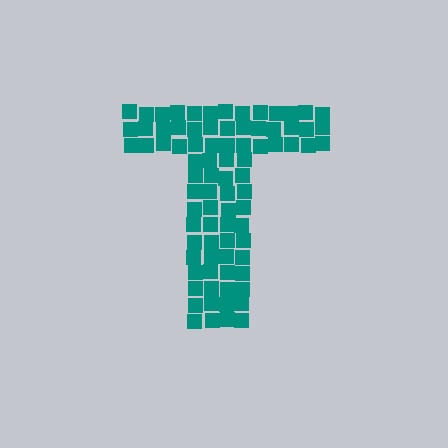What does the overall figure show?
The overall figure shows the letter T.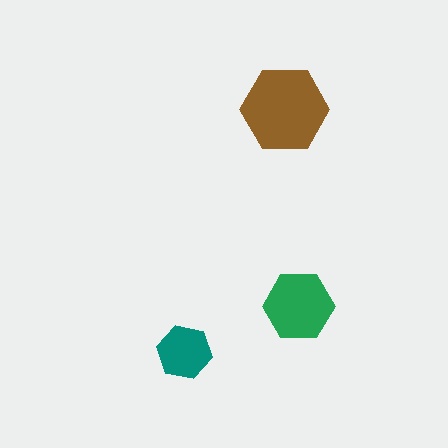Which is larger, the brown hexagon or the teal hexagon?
The brown one.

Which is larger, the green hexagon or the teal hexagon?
The green one.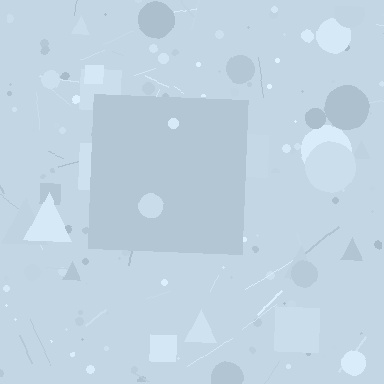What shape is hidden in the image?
A square is hidden in the image.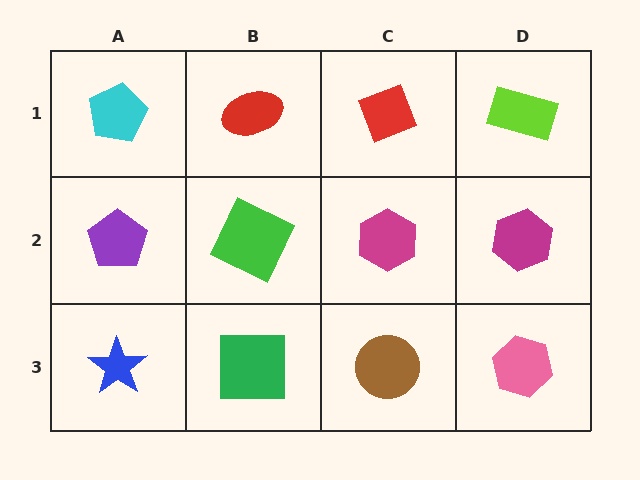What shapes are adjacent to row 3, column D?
A magenta hexagon (row 2, column D), a brown circle (row 3, column C).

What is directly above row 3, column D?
A magenta hexagon.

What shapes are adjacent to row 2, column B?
A red ellipse (row 1, column B), a green square (row 3, column B), a purple pentagon (row 2, column A), a magenta hexagon (row 2, column C).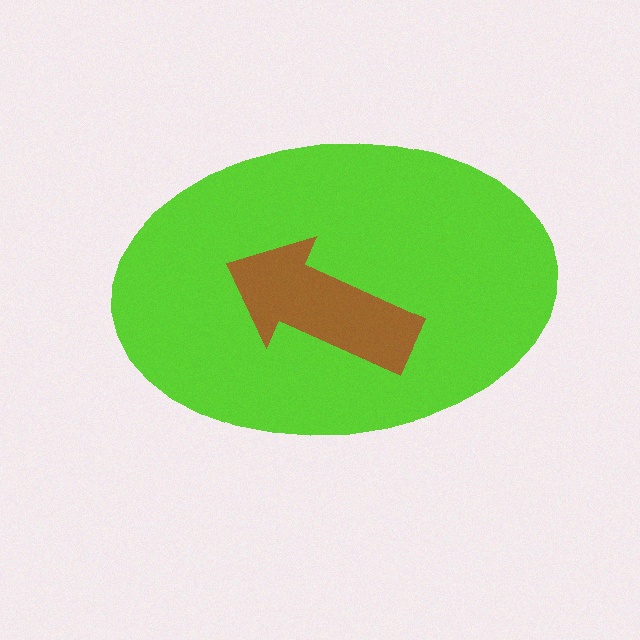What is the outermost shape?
The lime ellipse.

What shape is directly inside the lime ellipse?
The brown arrow.